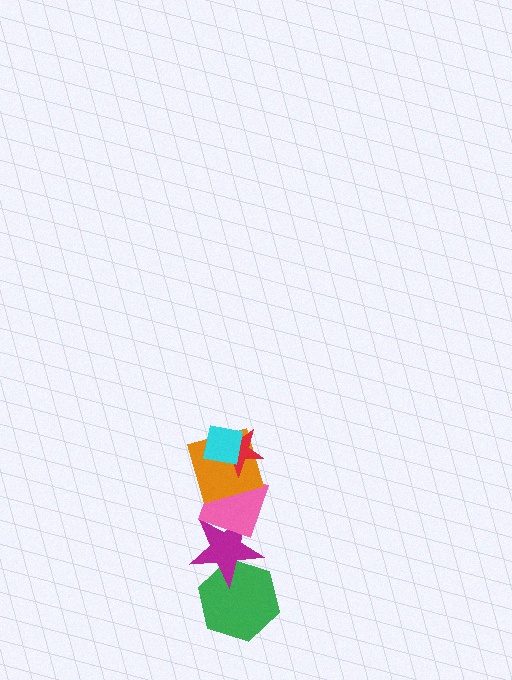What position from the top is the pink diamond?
The pink diamond is 4th from the top.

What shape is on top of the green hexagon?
The magenta star is on top of the green hexagon.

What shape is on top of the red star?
The cyan square is on top of the red star.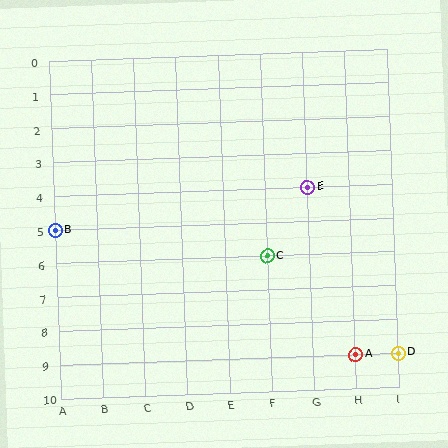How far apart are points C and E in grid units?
Points C and E are 1 column and 2 rows apart (about 2.2 grid units diagonally).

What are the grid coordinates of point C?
Point C is at grid coordinates (F, 6).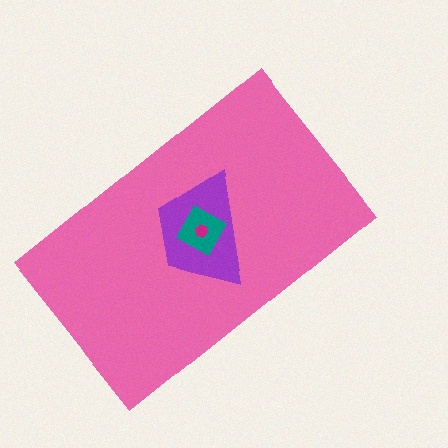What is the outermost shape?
The pink rectangle.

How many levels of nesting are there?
4.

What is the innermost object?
The magenta hexagon.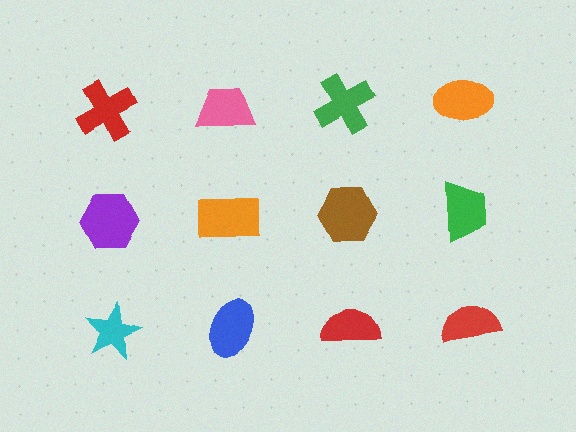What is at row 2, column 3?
A brown hexagon.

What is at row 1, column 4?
An orange ellipse.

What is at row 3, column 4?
A red semicircle.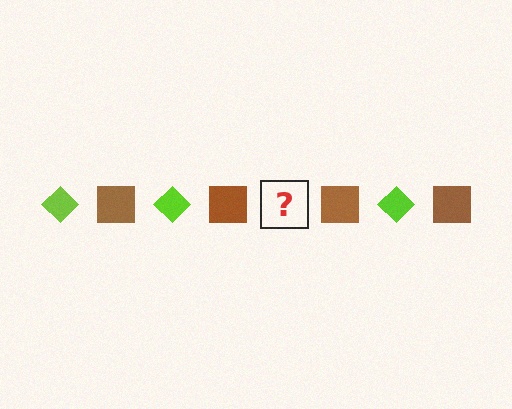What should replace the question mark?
The question mark should be replaced with a lime diamond.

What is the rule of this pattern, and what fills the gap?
The rule is that the pattern alternates between lime diamond and brown square. The gap should be filled with a lime diamond.